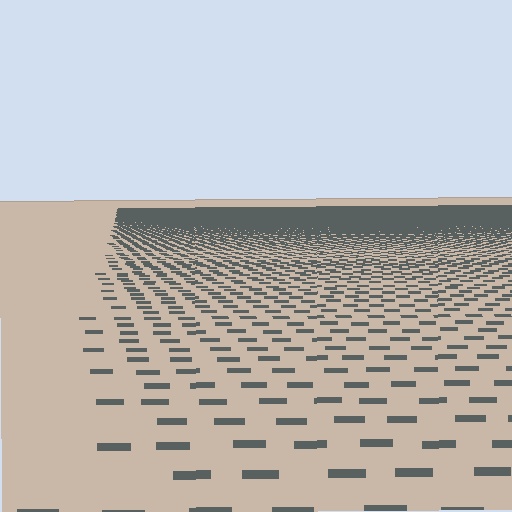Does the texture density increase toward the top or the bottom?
Density increases toward the top.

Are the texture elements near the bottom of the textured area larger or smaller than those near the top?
Larger. Near the bottom, elements are closer to the viewer and appear at a bigger on-screen size.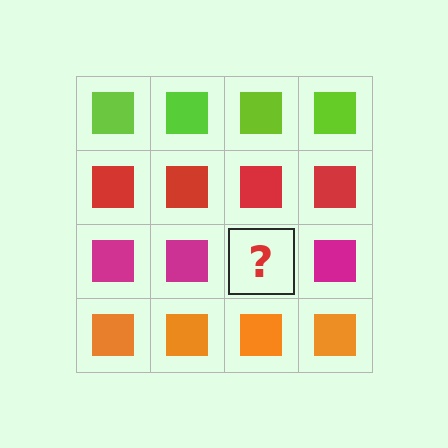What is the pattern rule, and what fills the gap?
The rule is that each row has a consistent color. The gap should be filled with a magenta square.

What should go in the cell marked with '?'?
The missing cell should contain a magenta square.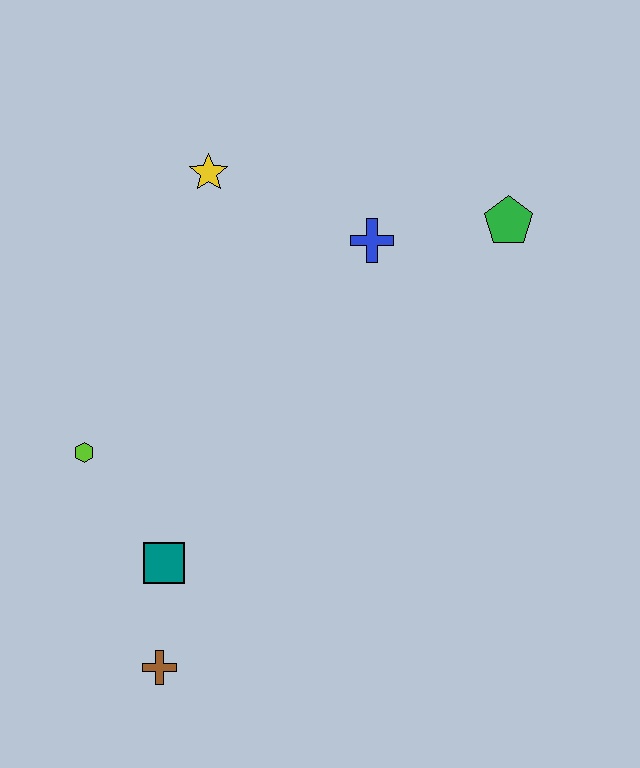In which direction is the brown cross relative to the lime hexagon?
The brown cross is below the lime hexagon.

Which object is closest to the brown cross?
The teal square is closest to the brown cross.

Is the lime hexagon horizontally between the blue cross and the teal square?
No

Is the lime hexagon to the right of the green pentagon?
No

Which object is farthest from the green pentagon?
The brown cross is farthest from the green pentagon.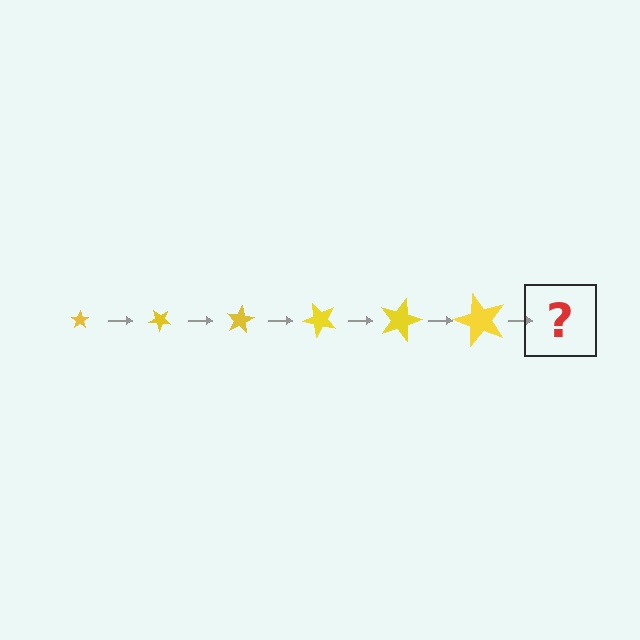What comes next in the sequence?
The next element should be a star, larger than the previous one and rotated 240 degrees from the start.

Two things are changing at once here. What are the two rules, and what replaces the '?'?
The two rules are that the star grows larger each step and it rotates 40 degrees each step. The '?' should be a star, larger than the previous one and rotated 240 degrees from the start.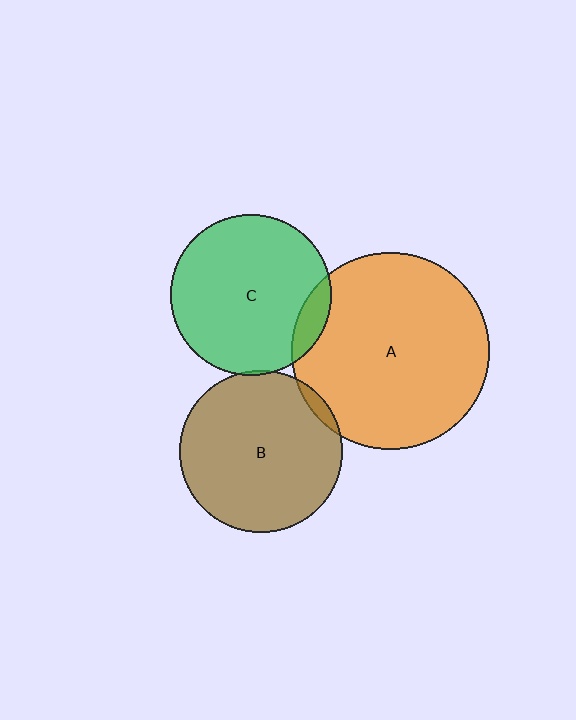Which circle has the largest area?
Circle A (orange).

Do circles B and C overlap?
Yes.